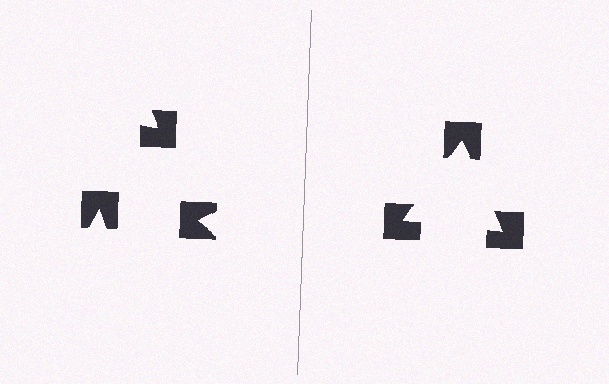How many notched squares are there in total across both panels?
6 — 3 on each side.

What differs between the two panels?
The notched squares are positioned identically on both sides; only the wedge orientations differ. On the right they align to a triangle; on the left they are misaligned.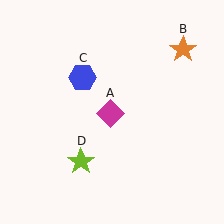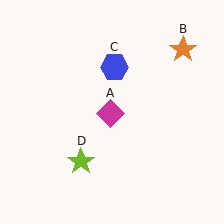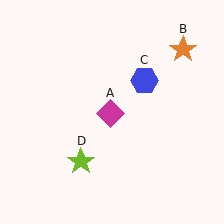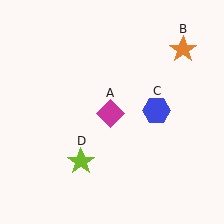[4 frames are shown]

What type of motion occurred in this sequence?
The blue hexagon (object C) rotated clockwise around the center of the scene.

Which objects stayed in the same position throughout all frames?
Magenta diamond (object A) and orange star (object B) and lime star (object D) remained stationary.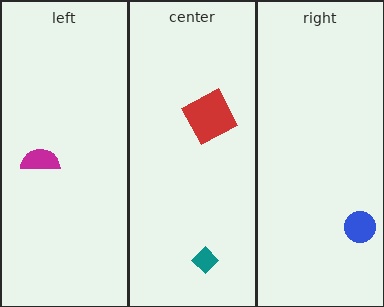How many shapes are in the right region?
1.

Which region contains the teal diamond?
The center region.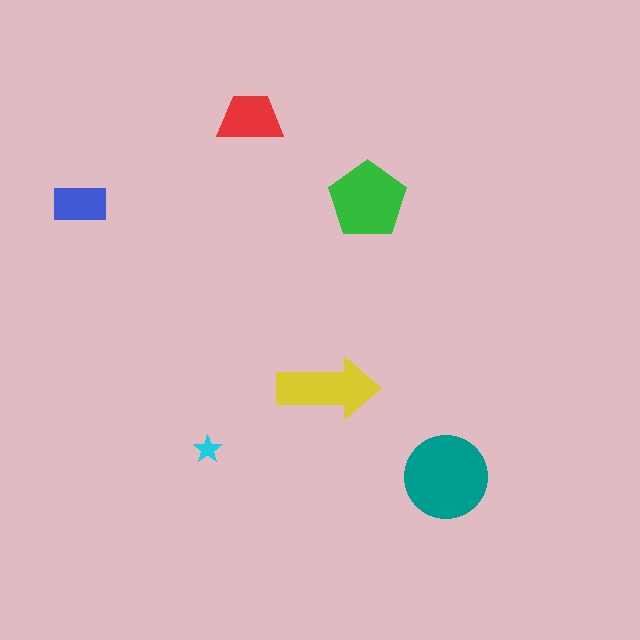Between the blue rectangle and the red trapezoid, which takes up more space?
The red trapezoid.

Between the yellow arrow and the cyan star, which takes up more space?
The yellow arrow.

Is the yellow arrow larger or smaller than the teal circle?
Smaller.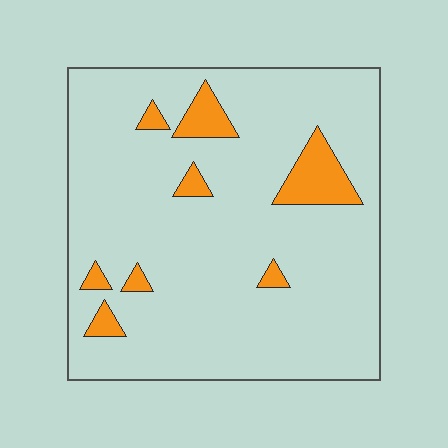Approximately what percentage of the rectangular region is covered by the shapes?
Approximately 10%.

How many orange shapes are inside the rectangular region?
8.